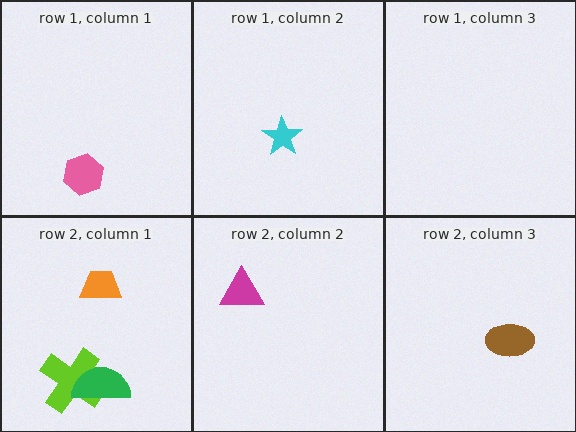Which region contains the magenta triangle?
The row 2, column 2 region.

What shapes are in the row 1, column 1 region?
The pink hexagon.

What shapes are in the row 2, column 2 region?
The magenta triangle.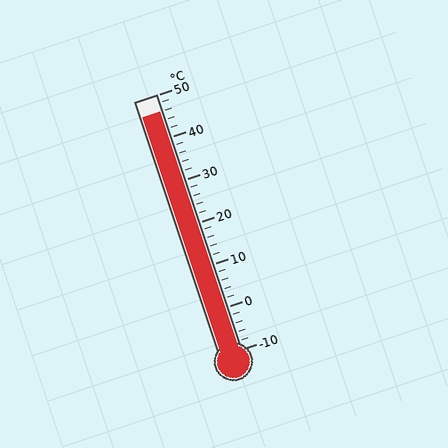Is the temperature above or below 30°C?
The temperature is above 30°C.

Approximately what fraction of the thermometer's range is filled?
The thermometer is filled to approximately 95% of its range.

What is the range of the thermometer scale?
The thermometer scale ranges from -10°C to 50°C.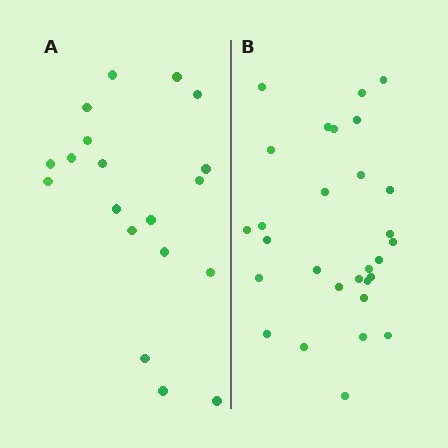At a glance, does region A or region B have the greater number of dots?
Region B (the right region) has more dots.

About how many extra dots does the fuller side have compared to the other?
Region B has roughly 10 or so more dots than region A.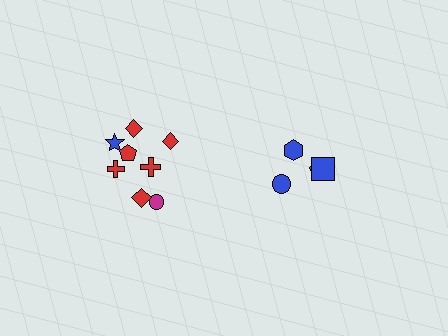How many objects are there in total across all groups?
There are 12 objects.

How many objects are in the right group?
There are 4 objects.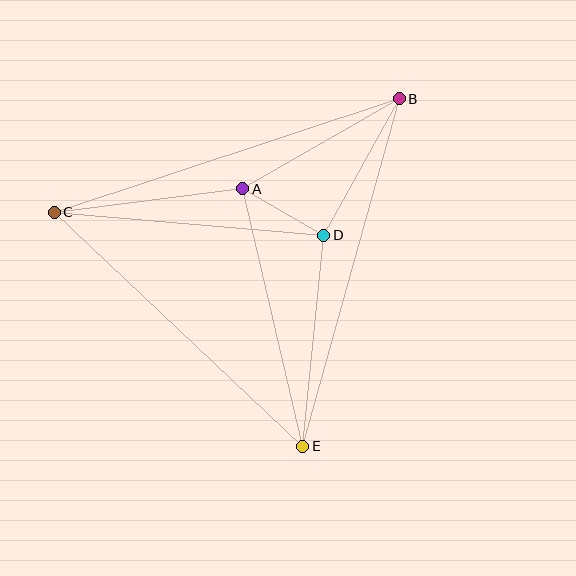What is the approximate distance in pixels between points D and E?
The distance between D and E is approximately 212 pixels.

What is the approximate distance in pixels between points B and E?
The distance between B and E is approximately 361 pixels.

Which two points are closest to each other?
Points A and D are closest to each other.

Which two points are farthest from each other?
Points B and C are farthest from each other.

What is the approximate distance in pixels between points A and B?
The distance between A and B is approximately 181 pixels.